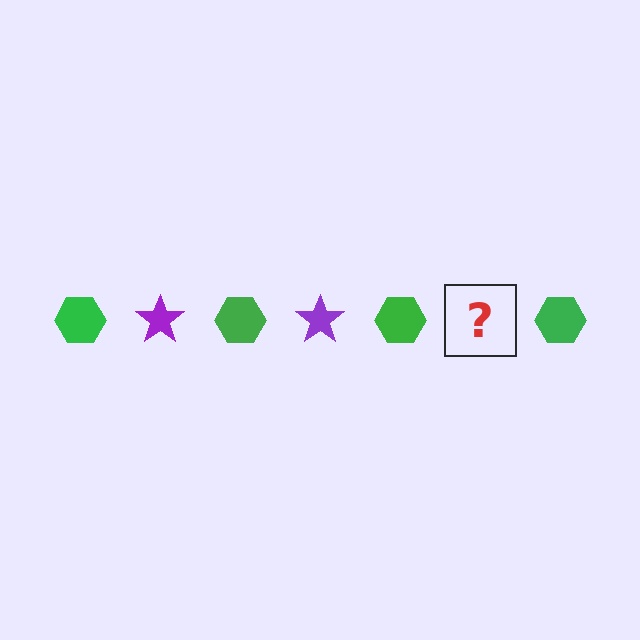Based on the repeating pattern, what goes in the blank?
The blank should be a purple star.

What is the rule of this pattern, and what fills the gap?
The rule is that the pattern alternates between green hexagon and purple star. The gap should be filled with a purple star.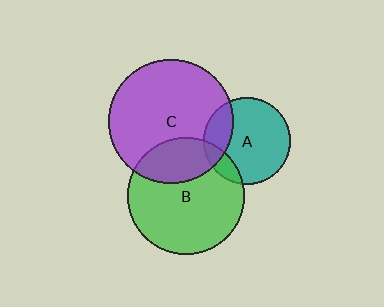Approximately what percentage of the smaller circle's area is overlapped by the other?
Approximately 15%.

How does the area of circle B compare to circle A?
Approximately 1.8 times.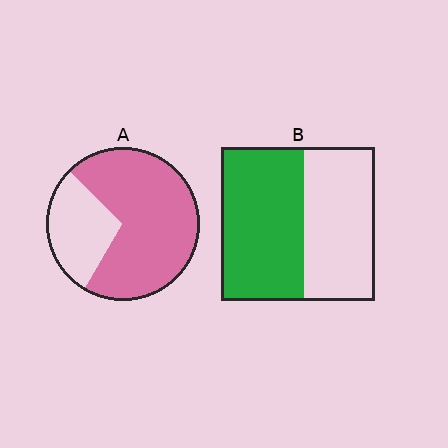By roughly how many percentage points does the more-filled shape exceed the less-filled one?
By roughly 15 percentage points (A over B).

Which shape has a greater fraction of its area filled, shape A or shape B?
Shape A.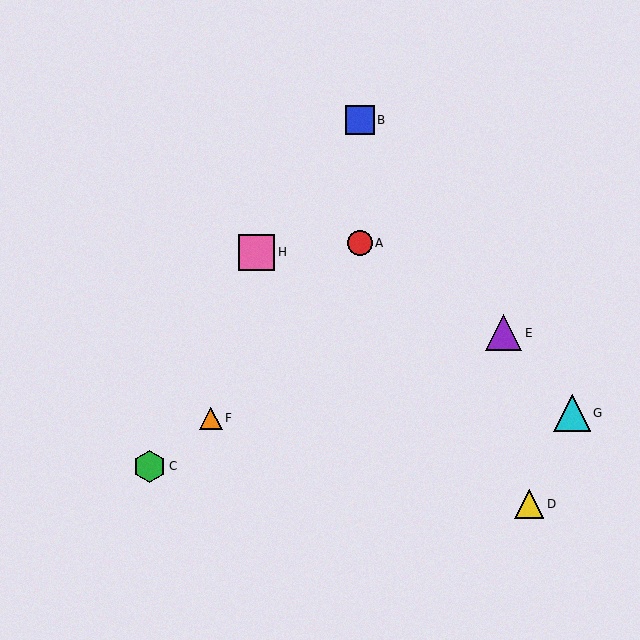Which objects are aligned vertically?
Objects A, B are aligned vertically.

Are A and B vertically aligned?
Yes, both are at x≈360.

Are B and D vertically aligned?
No, B is at x≈360 and D is at x≈529.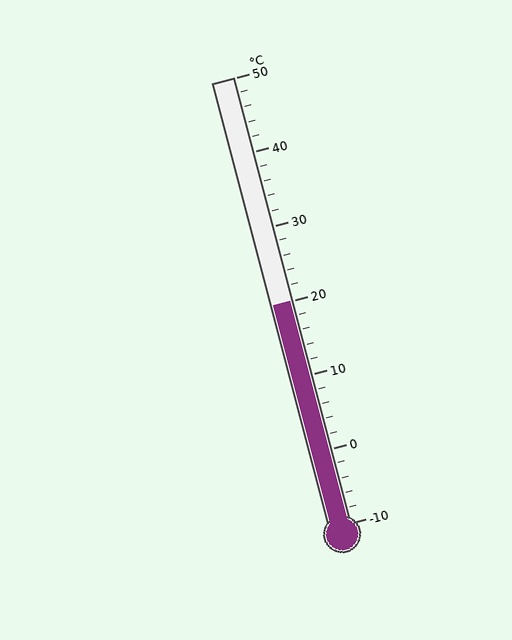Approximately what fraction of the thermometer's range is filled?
The thermometer is filled to approximately 50% of its range.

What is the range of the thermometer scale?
The thermometer scale ranges from -10°C to 50°C.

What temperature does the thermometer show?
The thermometer shows approximately 20°C.